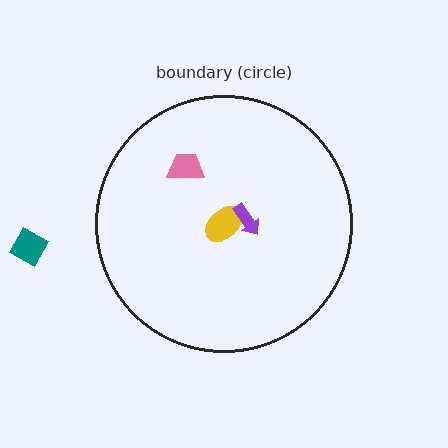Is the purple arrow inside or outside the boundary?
Inside.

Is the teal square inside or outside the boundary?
Outside.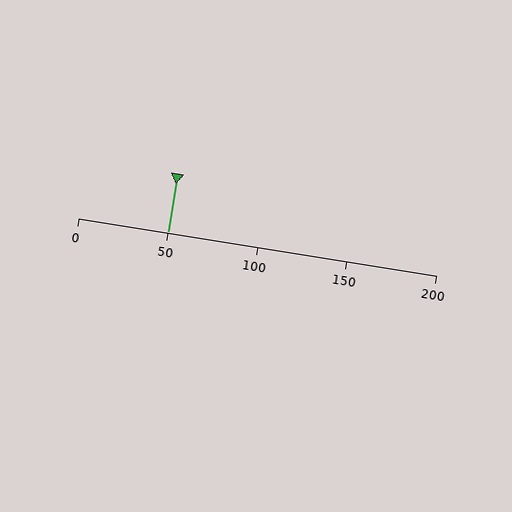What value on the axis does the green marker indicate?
The marker indicates approximately 50.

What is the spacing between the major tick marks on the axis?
The major ticks are spaced 50 apart.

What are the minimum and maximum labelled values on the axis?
The axis runs from 0 to 200.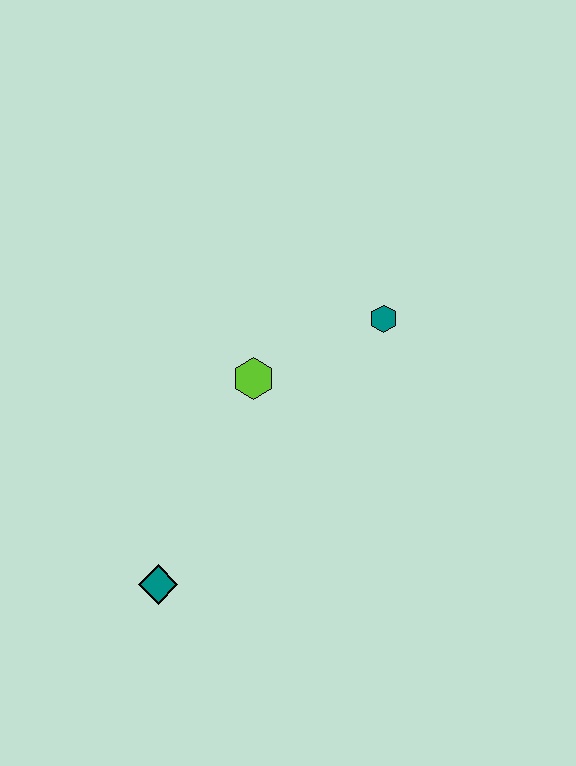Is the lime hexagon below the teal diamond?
No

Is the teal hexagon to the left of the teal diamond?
No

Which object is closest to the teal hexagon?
The lime hexagon is closest to the teal hexagon.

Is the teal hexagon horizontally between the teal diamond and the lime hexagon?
No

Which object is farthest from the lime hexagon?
The teal diamond is farthest from the lime hexagon.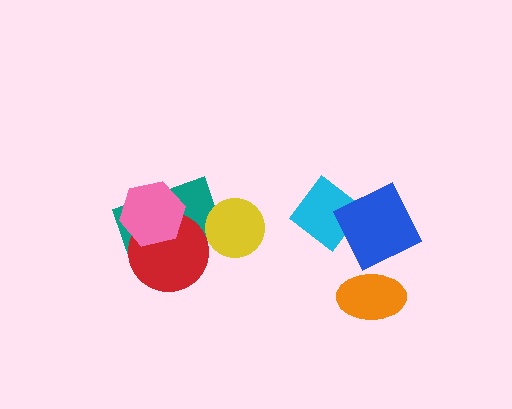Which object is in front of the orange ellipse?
The blue diamond is in front of the orange ellipse.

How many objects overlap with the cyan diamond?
1 object overlaps with the cyan diamond.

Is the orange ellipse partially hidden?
Yes, it is partially covered by another shape.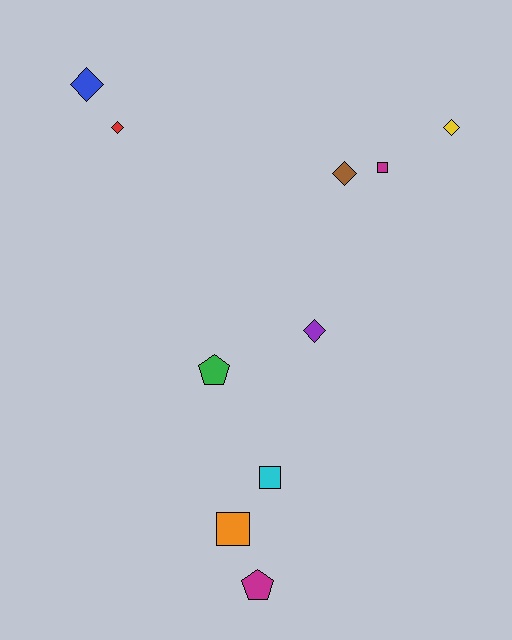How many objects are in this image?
There are 10 objects.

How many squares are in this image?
There are 3 squares.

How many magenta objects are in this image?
There are 2 magenta objects.